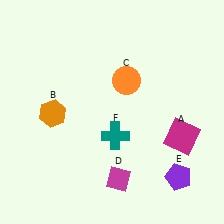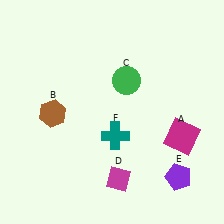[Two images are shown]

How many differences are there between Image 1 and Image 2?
There are 2 differences between the two images.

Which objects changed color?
B changed from orange to brown. C changed from orange to green.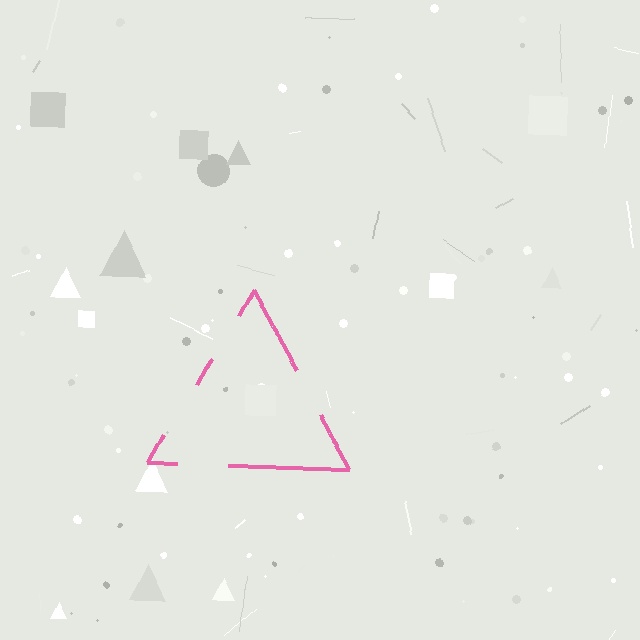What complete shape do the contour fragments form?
The contour fragments form a triangle.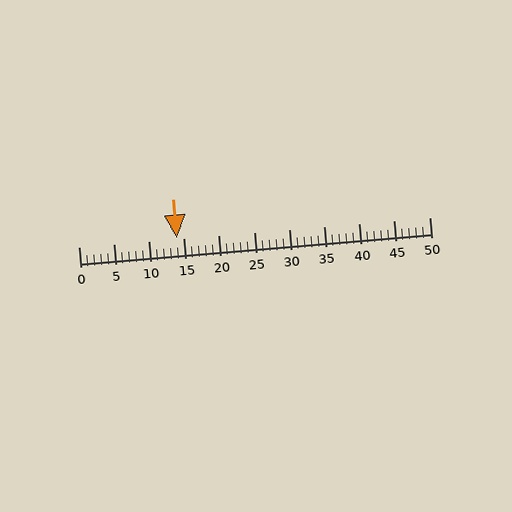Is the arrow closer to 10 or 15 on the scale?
The arrow is closer to 15.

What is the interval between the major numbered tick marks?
The major tick marks are spaced 5 units apart.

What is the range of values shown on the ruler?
The ruler shows values from 0 to 50.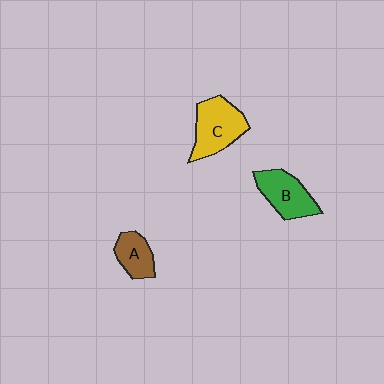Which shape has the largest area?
Shape C (yellow).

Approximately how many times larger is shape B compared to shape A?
Approximately 1.5 times.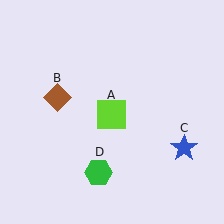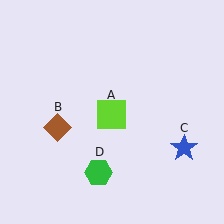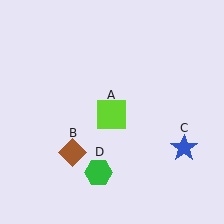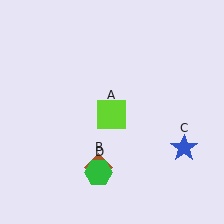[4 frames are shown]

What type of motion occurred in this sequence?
The brown diamond (object B) rotated counterclockwise around the center of the scene.